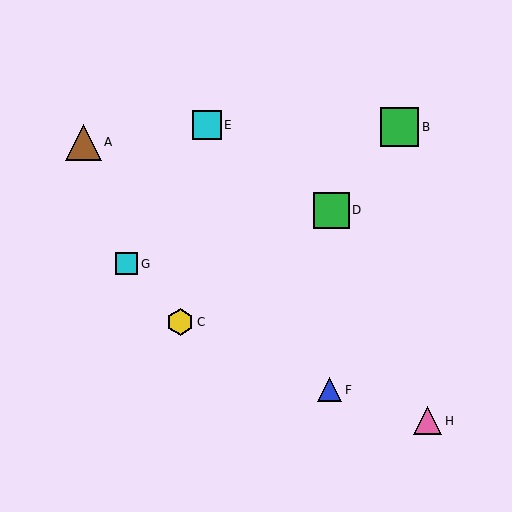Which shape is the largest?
The green square (labeled B) is the largest.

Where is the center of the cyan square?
The center of the cyan square is at (207, 125).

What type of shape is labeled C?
Shape C is a yellow hexagon.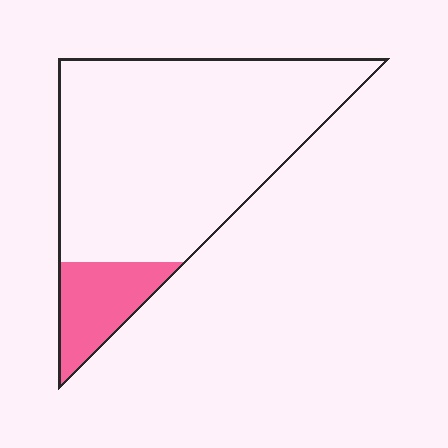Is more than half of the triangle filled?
No.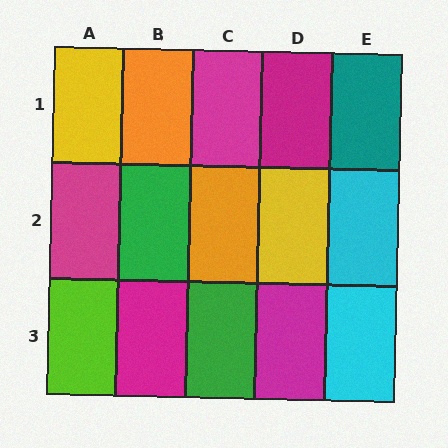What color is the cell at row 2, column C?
Orange.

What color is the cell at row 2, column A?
Magenta.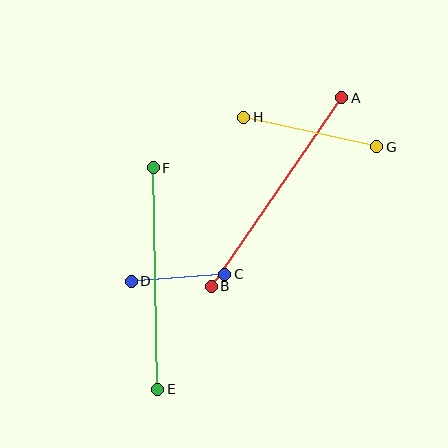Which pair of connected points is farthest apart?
Points A and B are farthest apart.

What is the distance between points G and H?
The distance is approximately 136 pixels.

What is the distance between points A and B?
The distance is approximately 229 pixels.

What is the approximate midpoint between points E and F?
The midpoint is at approximately (156, 279) pixels.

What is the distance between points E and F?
The distance is approximately 222 pixels.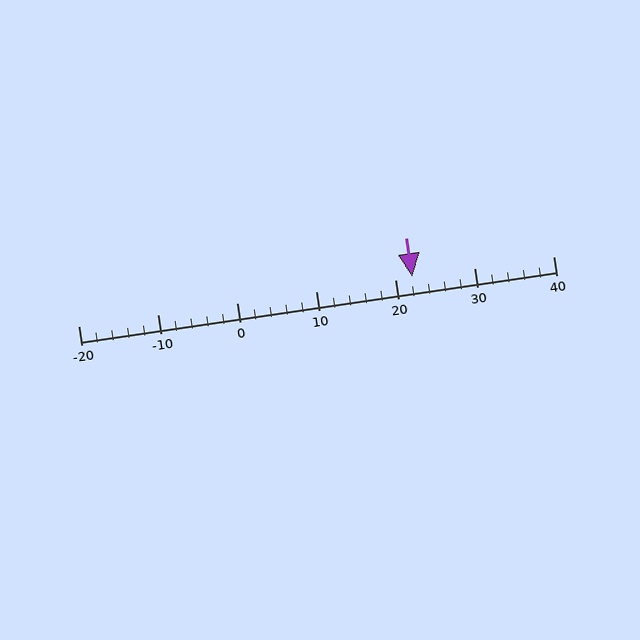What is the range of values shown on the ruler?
The ruler shows values from -20 to 40.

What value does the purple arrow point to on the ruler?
The purple arrow points to approximately 22.